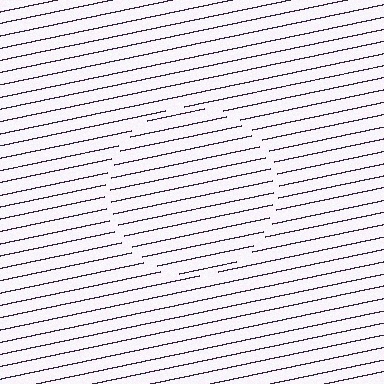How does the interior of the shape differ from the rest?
The interior of the shape contains the same grating, shifted by half a period — the contour is defined by the phase discontinuity where line-ends from the inner and outer gratings abut.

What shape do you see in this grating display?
An illusory circle. The interior of the shape contains the same grating, shifted by half a period — the contour is defined by the phase discontinuity where line-ends from the inner and outer gratings abut.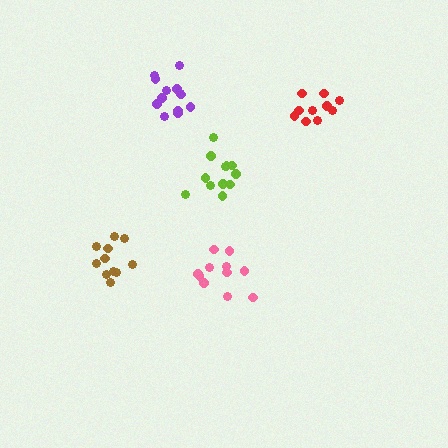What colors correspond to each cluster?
The clusters are colored: brown, purple, red, lime, pink.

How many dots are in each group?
Group 1: 11 dots, Group 2: 13 dots, Group 3: 10 dots, Group 4: 12 dots, Group 5: 11 dots (57 total).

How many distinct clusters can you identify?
There are 5 distinct clusters.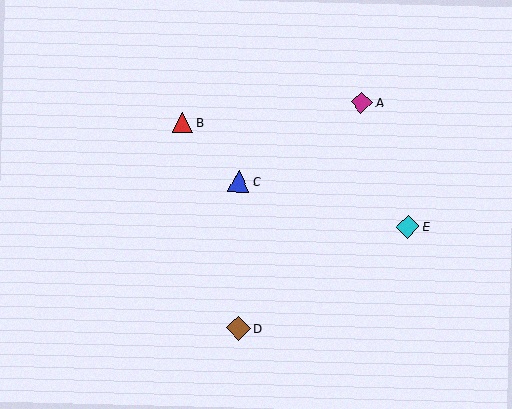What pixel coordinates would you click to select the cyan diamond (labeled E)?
Click at (408, 227) to select the cyan diamond E.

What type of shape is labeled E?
Shape E is a cyan diamond.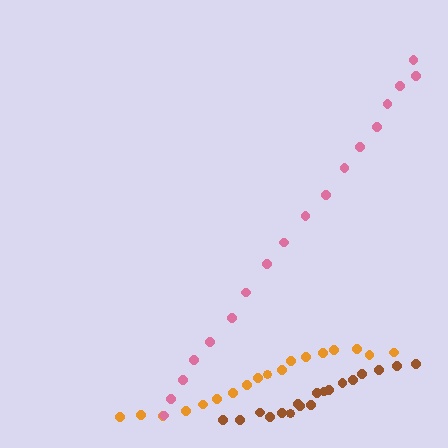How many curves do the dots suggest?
There are 3 distinct paths.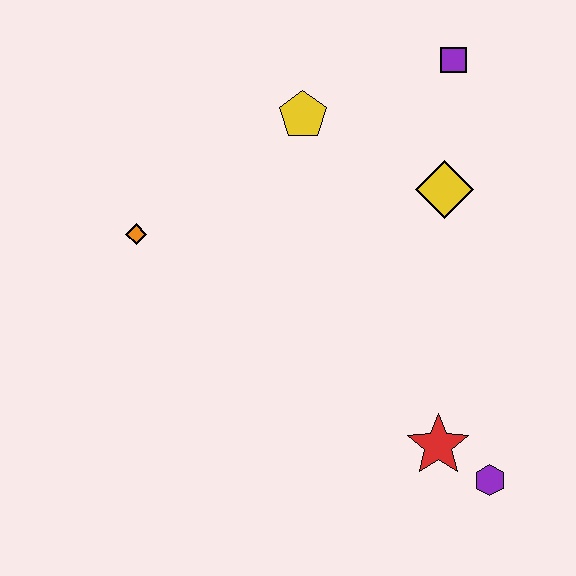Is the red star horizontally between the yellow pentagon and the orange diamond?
No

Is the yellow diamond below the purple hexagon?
No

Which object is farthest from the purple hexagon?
The orange diamond is farthest from the purple hexagon.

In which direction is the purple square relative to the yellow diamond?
The purple square is above the yellow diamond.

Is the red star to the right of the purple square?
No